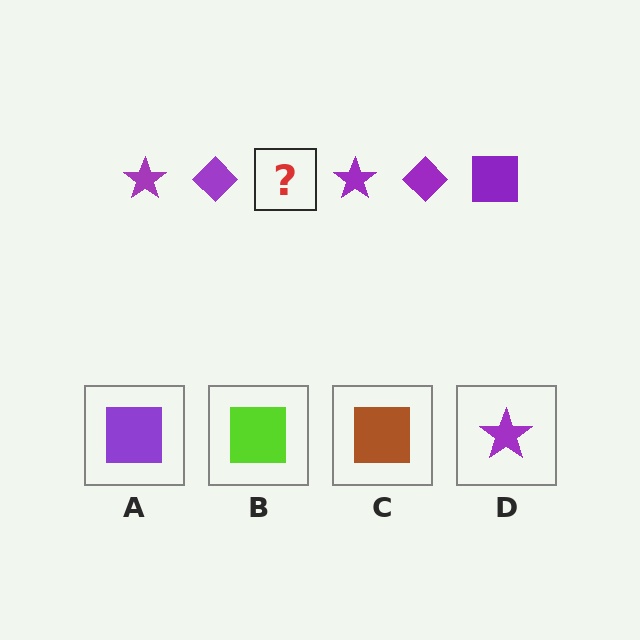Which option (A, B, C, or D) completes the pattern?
A.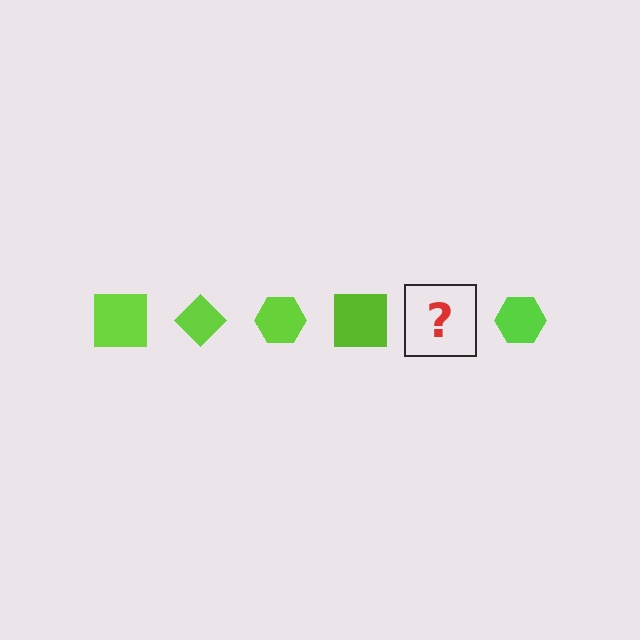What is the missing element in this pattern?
The missing element is a lime diamond.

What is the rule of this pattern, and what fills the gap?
The rule is that the pattern cycles through square, diamond, hexagon shapes in lime. The gap should be filled with a lime diamond.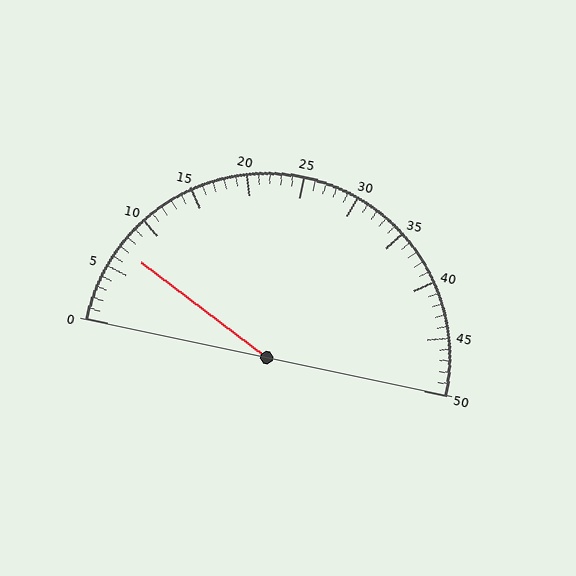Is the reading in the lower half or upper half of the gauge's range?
The reading is in the lower half of the range (0 to 50).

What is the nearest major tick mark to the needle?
The nearest major tick mark is 5.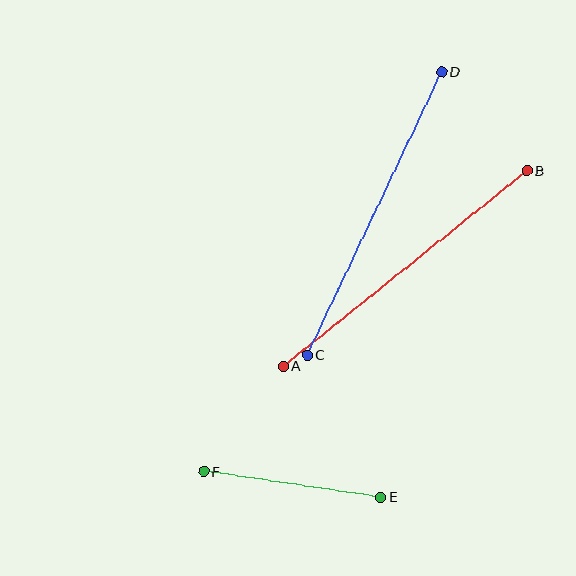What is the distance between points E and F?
The distance is approximately 178 pixels.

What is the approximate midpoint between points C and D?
The midpoint is at approximately (374, 213) pixels.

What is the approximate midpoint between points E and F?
The midpoint is at approximately (292, 484) pixels.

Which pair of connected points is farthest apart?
Points C and D are farthest apart.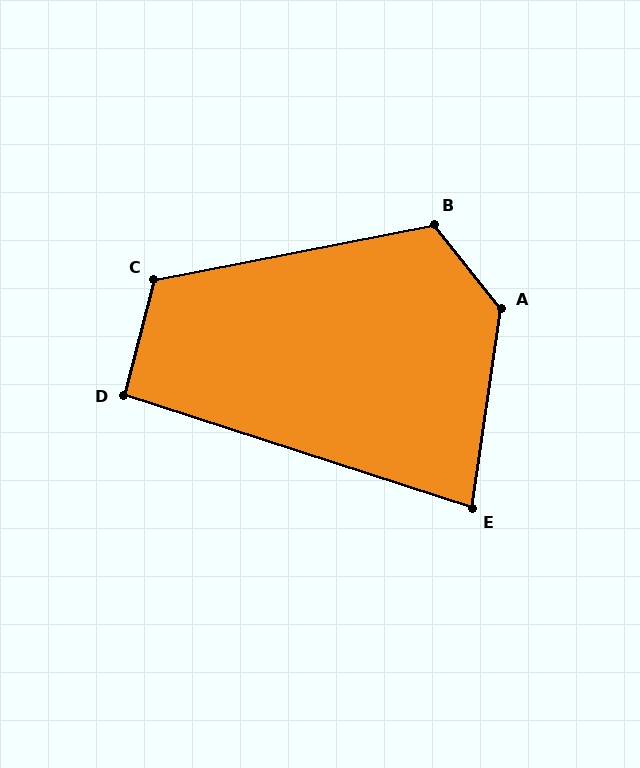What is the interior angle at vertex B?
Approximately 117 degrees (obtuse).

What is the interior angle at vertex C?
Approximately 115 degrees (obtuse).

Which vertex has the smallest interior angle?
E, at approximately 80 degrees.